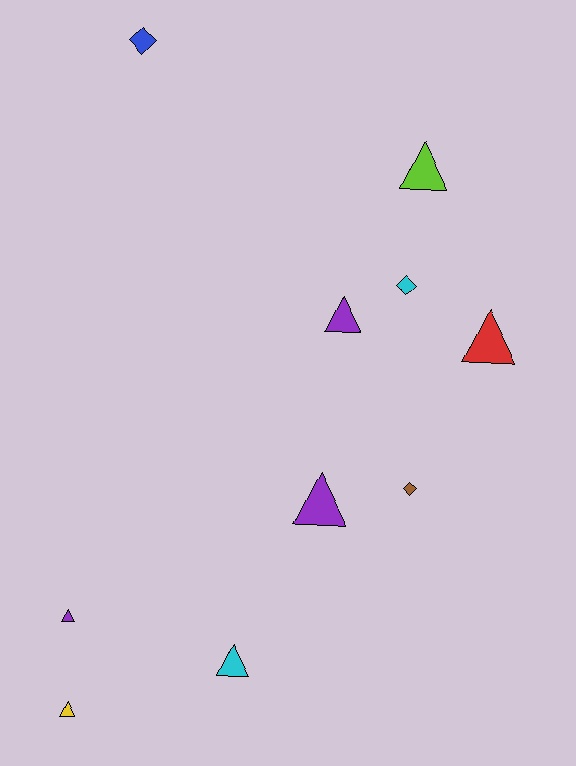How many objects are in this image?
There are 10 objects.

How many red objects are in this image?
There is 1 red object.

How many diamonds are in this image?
There are 3 diamonds.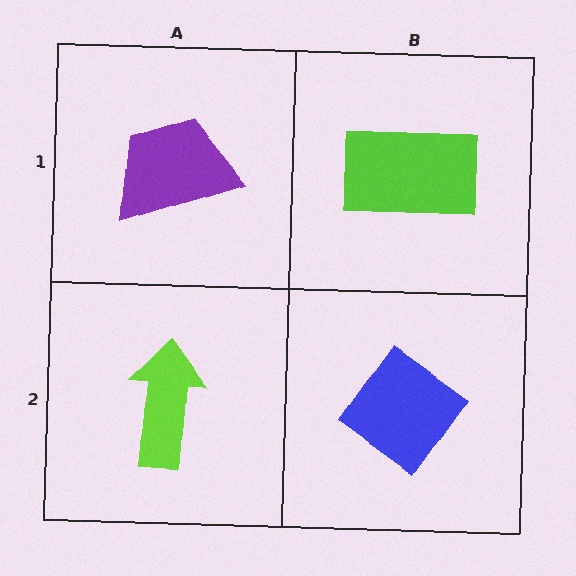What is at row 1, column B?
A lime rectangle.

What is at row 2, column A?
A lime arrow.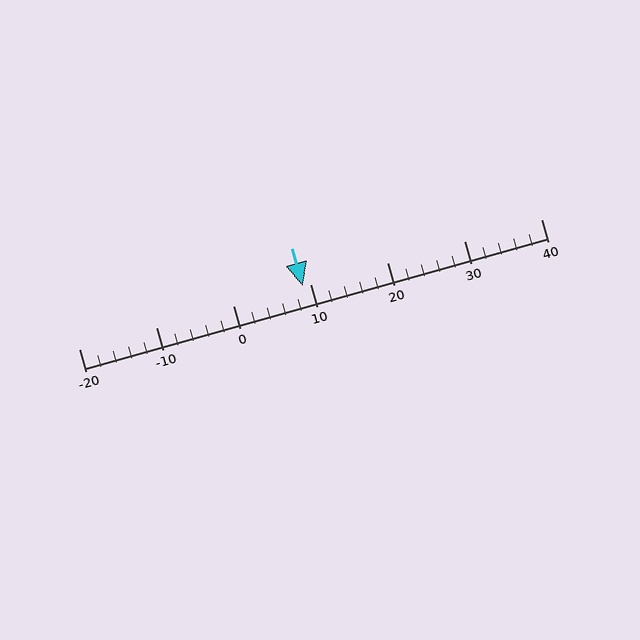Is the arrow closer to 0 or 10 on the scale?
The arrow is closer to 10.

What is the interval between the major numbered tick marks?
The major tick marks are spaced 10 units apart.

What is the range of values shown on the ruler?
The ruler shows values from -20 to 40.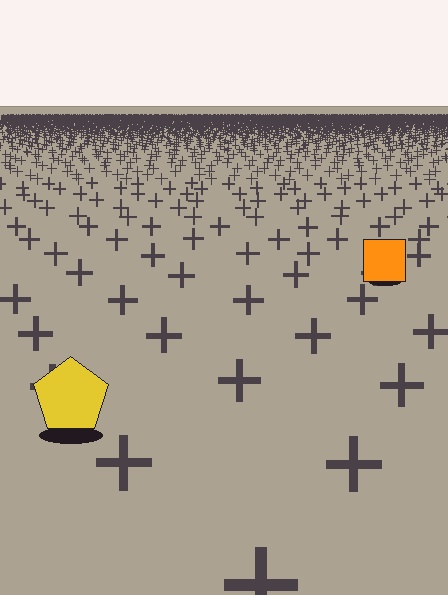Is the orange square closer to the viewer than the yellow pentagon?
No. The yellow pentagon is closer — you can tell from the texture gradient: the ground texture is coarser near it.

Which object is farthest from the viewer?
The orange square is farthest from the viewer. It appears smaller and the ground texture around it is denser.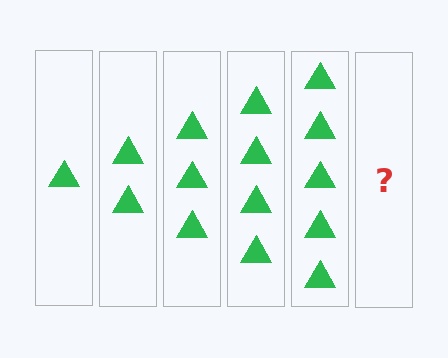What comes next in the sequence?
The next element should be 6 triangles.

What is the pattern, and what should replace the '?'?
The pattern is that each step adds one more triangle. The '?' should be 6 triangles.